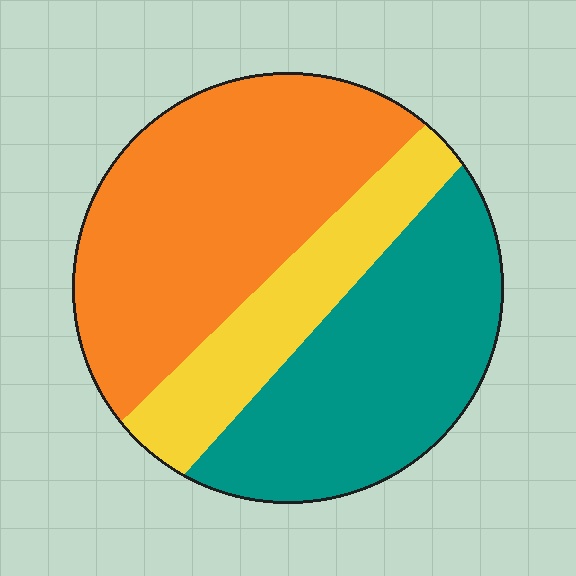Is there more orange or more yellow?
Orange.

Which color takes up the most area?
Orange, at roughly 45%.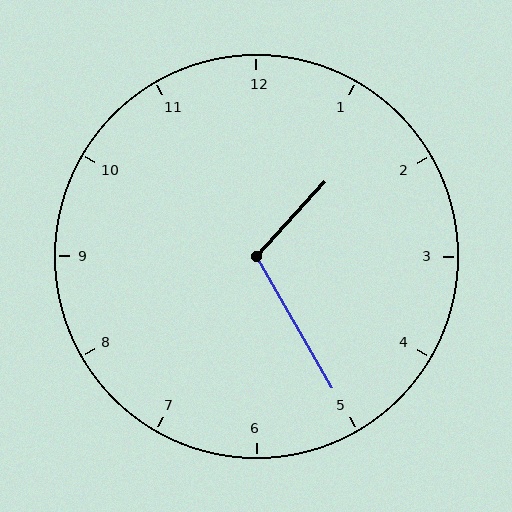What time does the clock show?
1:25.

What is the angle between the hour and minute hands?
Approximately 108 degrees.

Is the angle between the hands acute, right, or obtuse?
It is obtuse.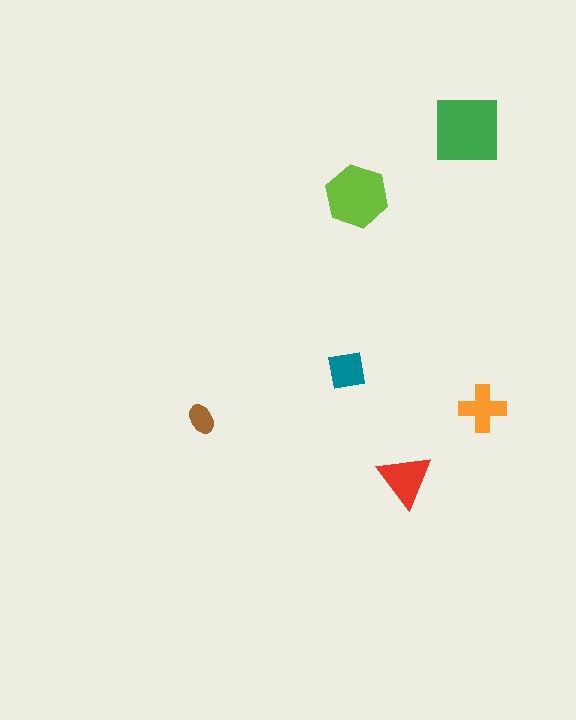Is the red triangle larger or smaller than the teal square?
Larger.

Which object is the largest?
The green square.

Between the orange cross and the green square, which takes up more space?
The green square.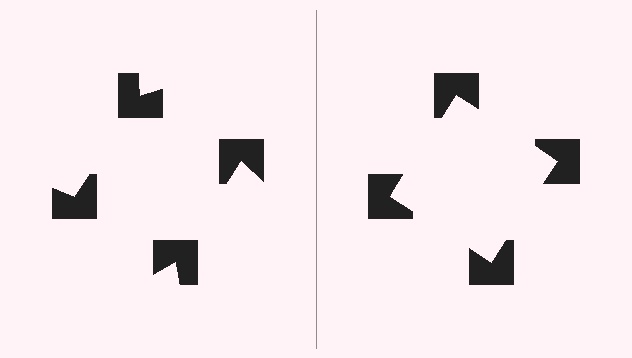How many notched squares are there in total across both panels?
8 — 4 on each side.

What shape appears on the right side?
An illusory square.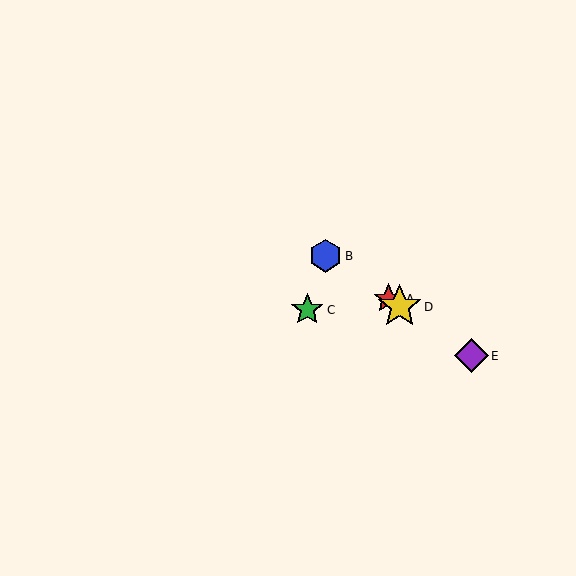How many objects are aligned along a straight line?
4 objects (A, B, D, E) are aligned along a straight line.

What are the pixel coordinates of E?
Object E is at (472, 356).